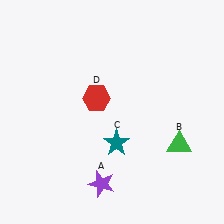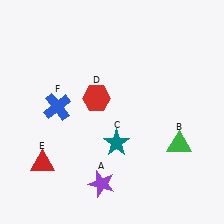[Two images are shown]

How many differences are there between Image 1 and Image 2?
There are 2 differences between the two images.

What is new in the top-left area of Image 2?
A blue cross (F) was added in the top-left area of Image 2.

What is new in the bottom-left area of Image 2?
A red triangle (E) was added in the bottom-left area of Image 2.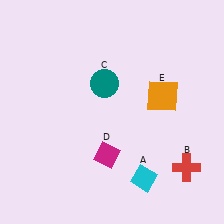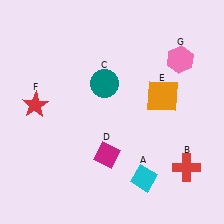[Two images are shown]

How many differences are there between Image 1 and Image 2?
There are 2 differences between the two images.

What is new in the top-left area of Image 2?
A red star (F) was added in the top-left area of Image 2.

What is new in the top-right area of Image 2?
A pink hexagon (G) was added in the top-right area of Image 2.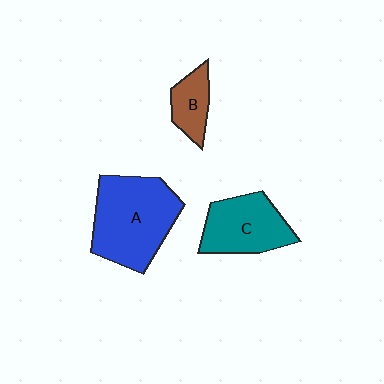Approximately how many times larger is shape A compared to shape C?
Approximately 1.5 times.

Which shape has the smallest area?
Shape B (brown).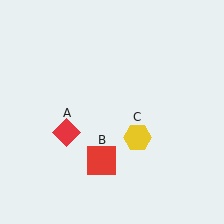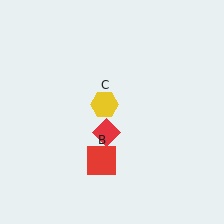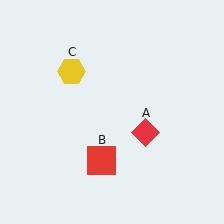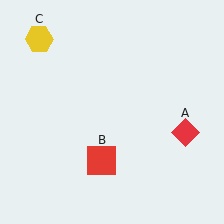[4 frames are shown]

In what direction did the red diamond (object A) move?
The red diamond (object A) moved right.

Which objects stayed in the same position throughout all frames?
Red square (object B) remained stationary.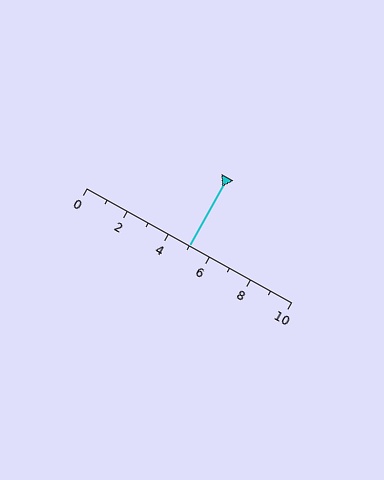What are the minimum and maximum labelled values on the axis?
The axis runs from 0 to 10.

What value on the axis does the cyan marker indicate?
The marker indicates approximately 5.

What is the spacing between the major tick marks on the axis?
The major ticks are spaced 2 apart.